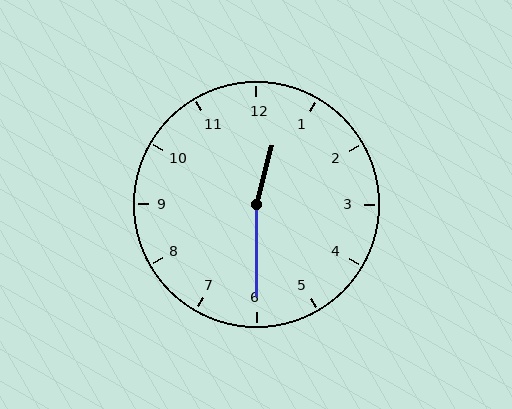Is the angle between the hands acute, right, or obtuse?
It is obtuse.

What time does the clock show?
12:30.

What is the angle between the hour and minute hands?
Approximately 165 degrees.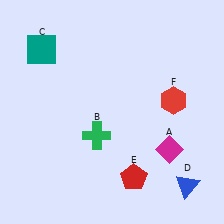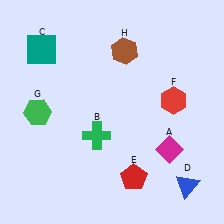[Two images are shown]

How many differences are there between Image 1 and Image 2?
There are 2 differences between the two images.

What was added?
A green hexagon (G), a brown hexagon (H) were added in Image 2.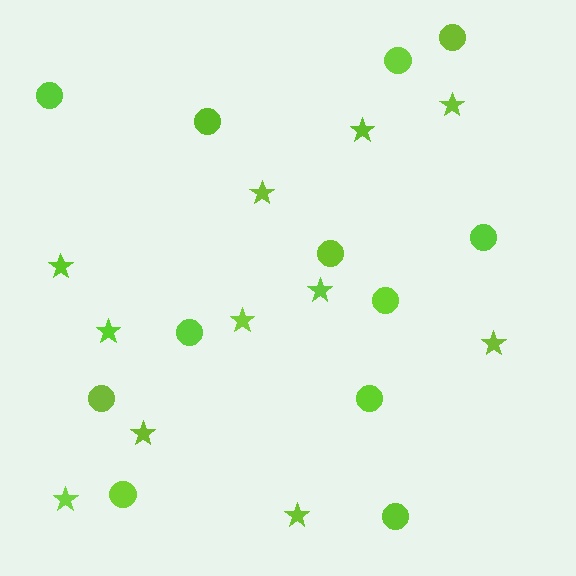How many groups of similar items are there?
There are 2 groups: one group of circles (12) and one group of stars (11).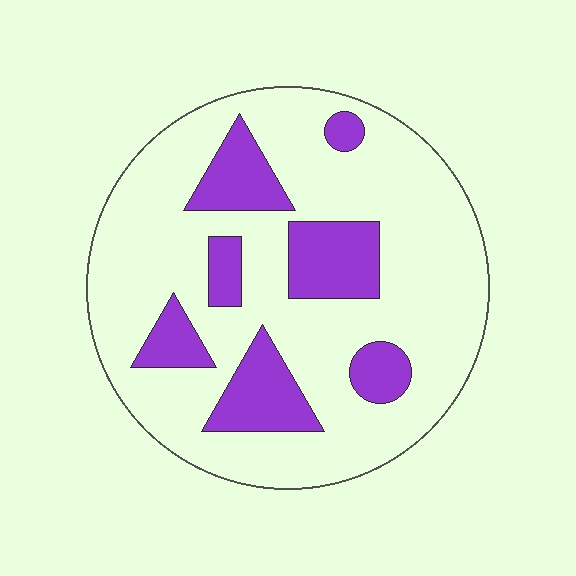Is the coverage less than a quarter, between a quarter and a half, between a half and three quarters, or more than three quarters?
Less than a quarter.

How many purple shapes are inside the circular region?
7.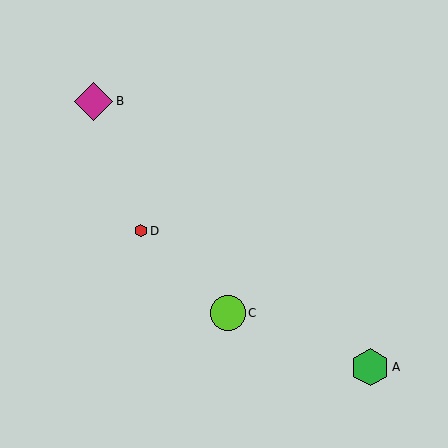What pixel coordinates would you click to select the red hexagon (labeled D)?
Click at (141, 231) to select the red hexagon D.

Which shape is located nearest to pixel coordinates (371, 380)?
The green hexagon (labeled A) at (370, 367) is nearest to that location.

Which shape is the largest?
The magenta diamond (labeled B) is the largest.